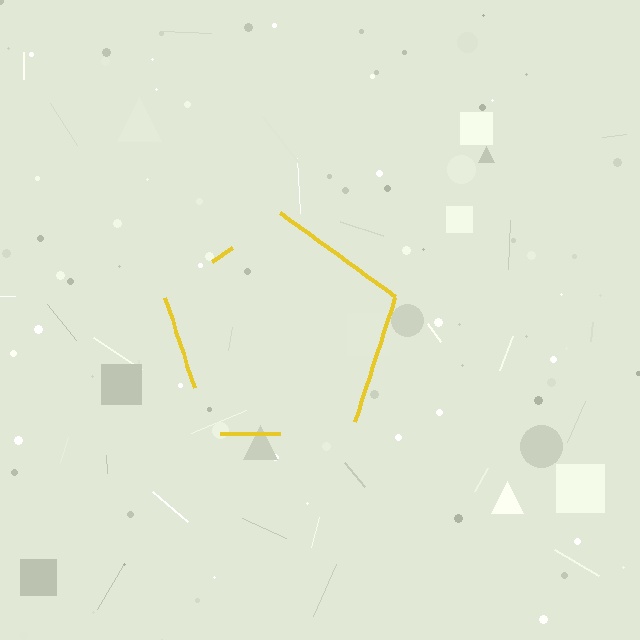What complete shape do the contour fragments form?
The contour fragments form a pentagon.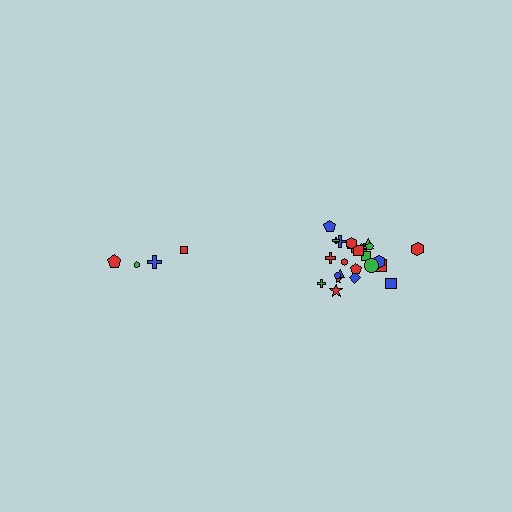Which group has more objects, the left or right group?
The right group.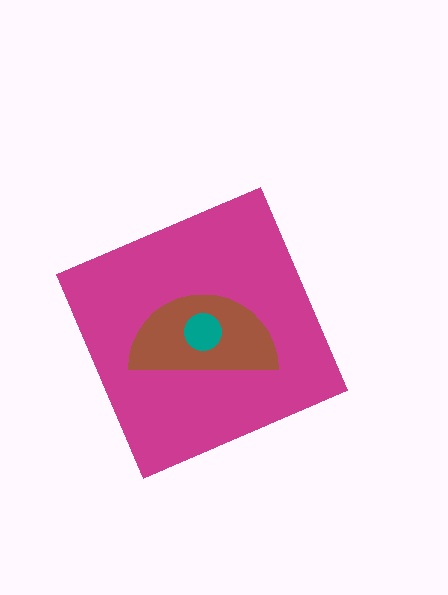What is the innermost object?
The teal circle.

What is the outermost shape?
The magenta diamond.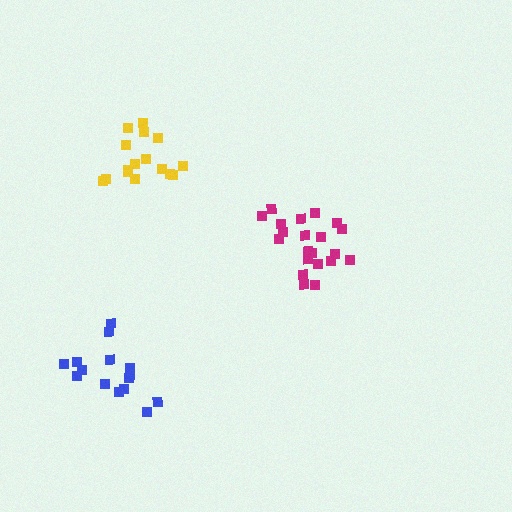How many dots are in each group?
Group 1: 21 dots, Group 2: 15 dots, Group 3: 16 dots (52 total).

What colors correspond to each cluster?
The clusters are colored: magenta, blue, yellow.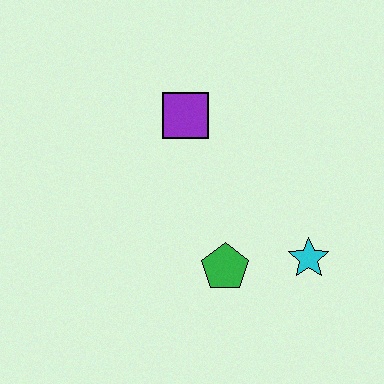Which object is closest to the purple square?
The green pentagon is closest to the purple square.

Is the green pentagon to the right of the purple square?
Yes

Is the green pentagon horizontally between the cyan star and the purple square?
Yes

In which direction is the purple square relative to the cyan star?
The purple square is above the cyan star.